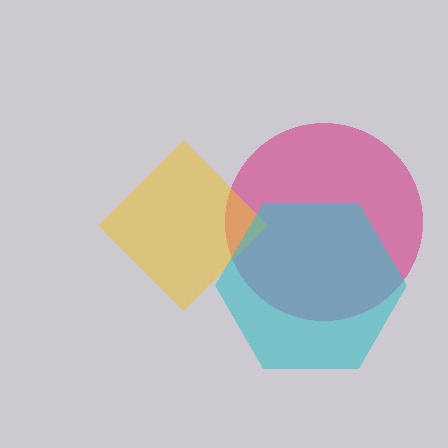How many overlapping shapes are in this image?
There are 3 overlapping shapes in the image.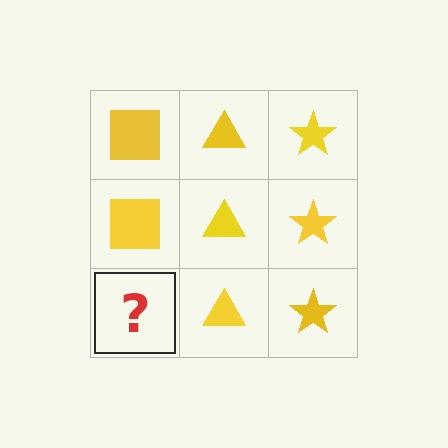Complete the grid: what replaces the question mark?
The question mark should be replaced with a yellow square.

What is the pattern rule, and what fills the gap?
The rule is that each column has a consistent shape. The gap should be filled with a yellow square.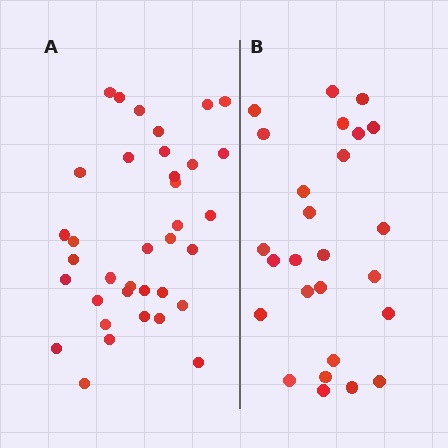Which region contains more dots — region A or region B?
Region A (the left region) has more dots.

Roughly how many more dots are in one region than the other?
Region A has roughly 10 or so more dots than region B.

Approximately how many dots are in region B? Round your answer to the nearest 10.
About 30 dots. (The exact count is 26, which rounds to 30.)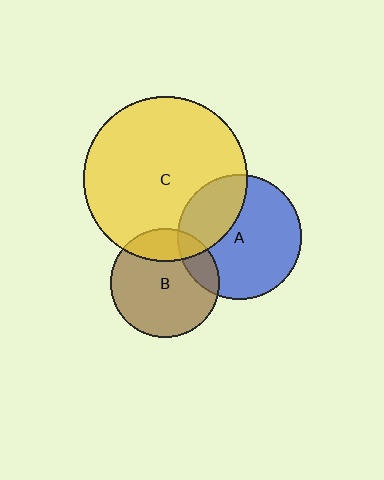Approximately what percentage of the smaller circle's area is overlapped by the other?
Approximately 20%.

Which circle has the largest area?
Circle C (yellow).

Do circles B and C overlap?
Yes.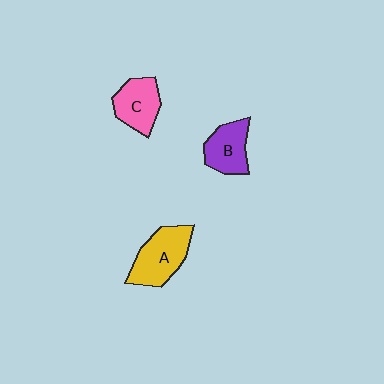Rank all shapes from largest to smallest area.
From largest to smallest: A (yellow), C (pink), B (purple).